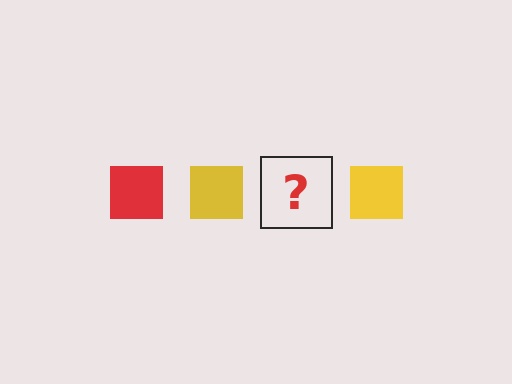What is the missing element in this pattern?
The missing element is a red square.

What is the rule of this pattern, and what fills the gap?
The rule is that the pattern cycles through red, yellow squares. The gap should be filled with a red square.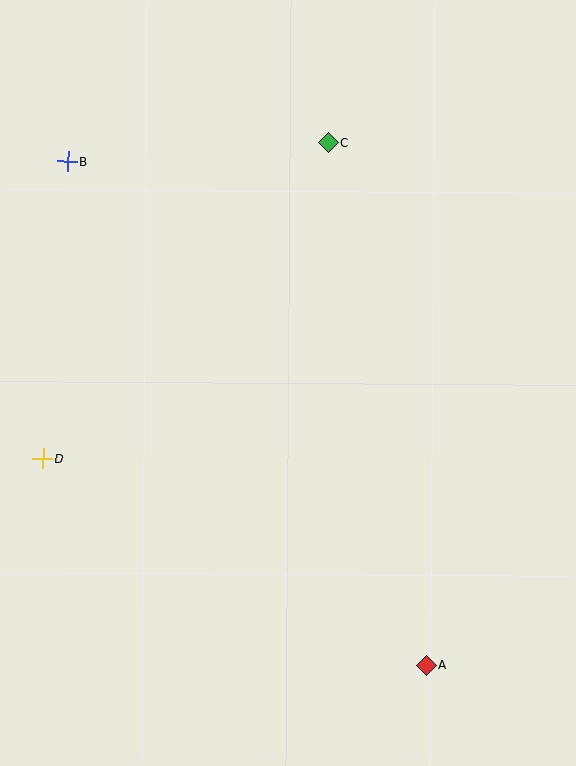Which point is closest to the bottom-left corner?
Point D is closest to the bottom-left corner.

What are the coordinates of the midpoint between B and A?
The midpoint between B and A is at (247, 413).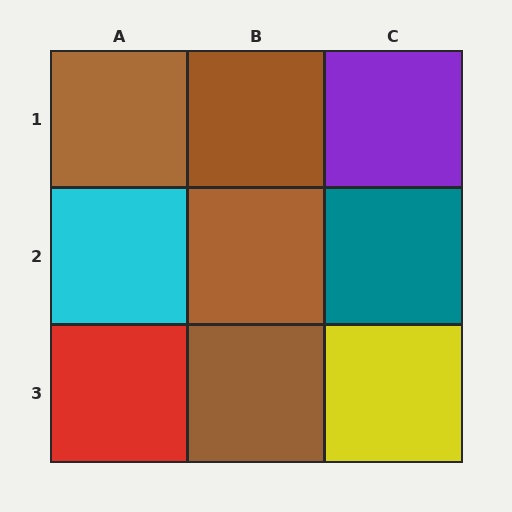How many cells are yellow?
1 cell is yellow.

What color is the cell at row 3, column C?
Yellow.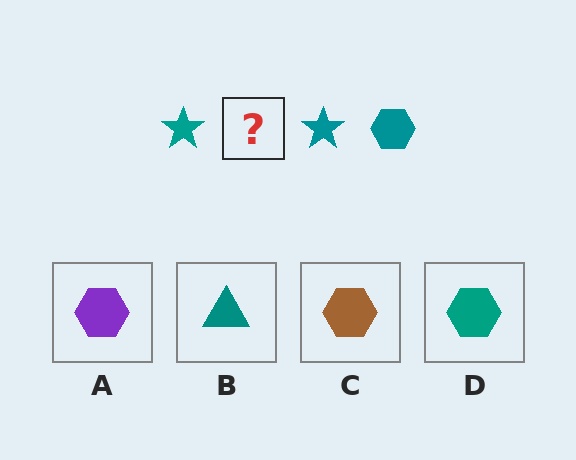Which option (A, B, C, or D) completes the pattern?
D.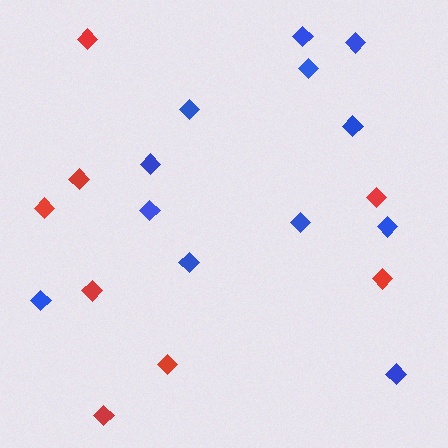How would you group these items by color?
There are 2 groups: one group of red diamonds (8) and one group of blue diamonds (12).